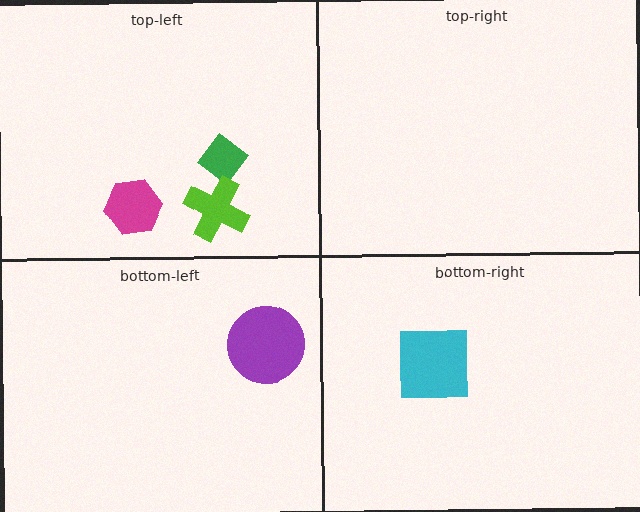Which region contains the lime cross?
The top-left region.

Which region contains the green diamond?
The top-left region.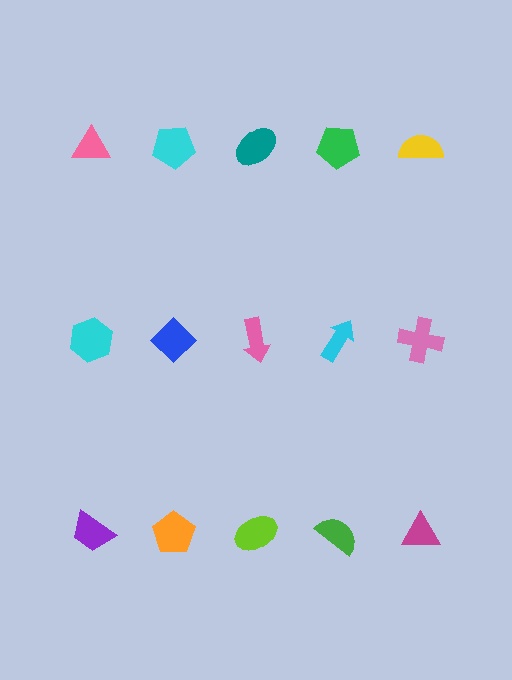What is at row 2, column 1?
A cyan hexagon.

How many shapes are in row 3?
5 shapes.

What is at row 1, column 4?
A green pentagon.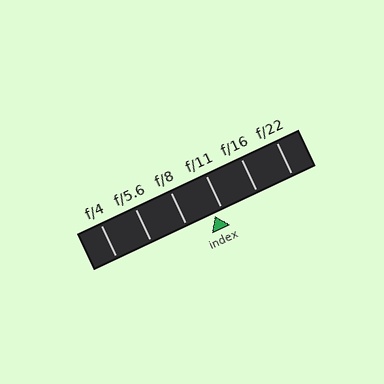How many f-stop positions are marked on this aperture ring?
There are 6 f-stop positions marked.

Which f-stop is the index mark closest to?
The index mark is closest to f/11.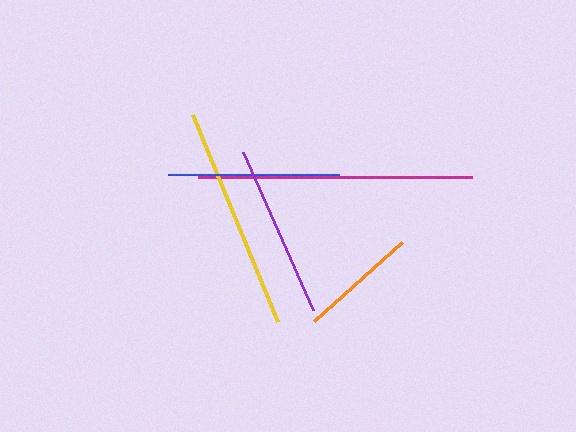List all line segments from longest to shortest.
From longest to shortest: magenta, yellow, purple, blue, orange.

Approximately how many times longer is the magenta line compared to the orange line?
The magenta line is approximately 2.3 times the length of the orange line.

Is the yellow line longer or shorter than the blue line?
The yellow line is longer than the blue line.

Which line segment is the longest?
The magenta line is the longest at approximately 274 pixels.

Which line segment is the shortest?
The orange line is the shortest at approximately 118 pixels.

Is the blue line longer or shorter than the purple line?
The purple line is longer than the blue line.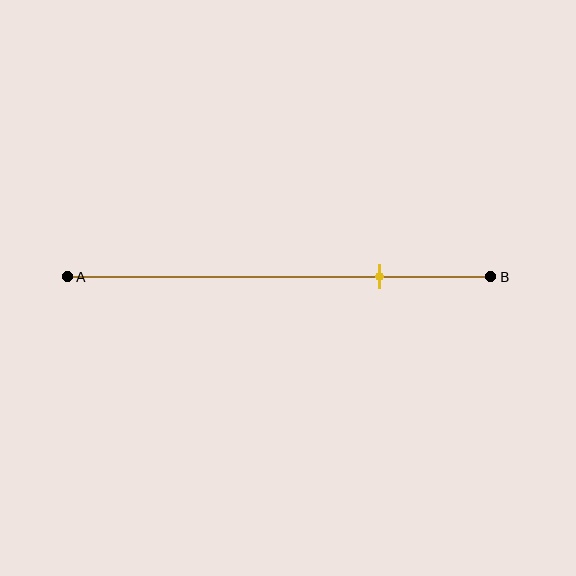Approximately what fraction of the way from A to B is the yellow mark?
The yellow mark is approximately 75% of the way from A to B.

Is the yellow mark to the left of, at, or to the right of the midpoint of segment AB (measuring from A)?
The yellow mark is to the right of the midpoint of segment AB.